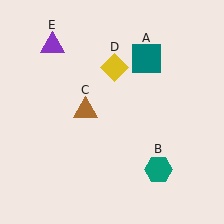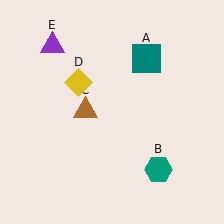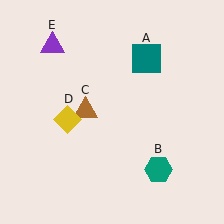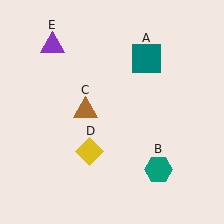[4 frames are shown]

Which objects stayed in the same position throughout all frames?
Teal square (object A) and teal hexagon (object B) and brown triangle (object C) and purple triangle (object E) remained stationary.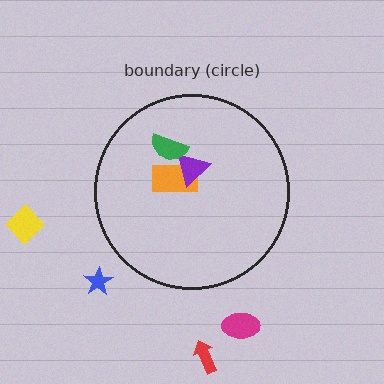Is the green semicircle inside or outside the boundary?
Inside.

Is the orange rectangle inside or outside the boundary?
Inside.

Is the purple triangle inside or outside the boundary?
Inside.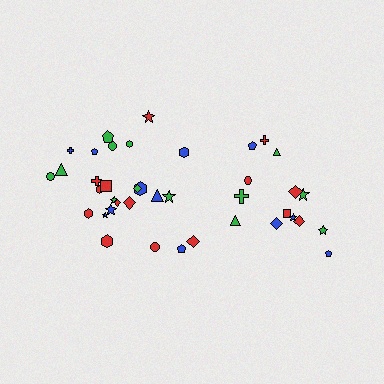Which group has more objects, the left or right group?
The left group.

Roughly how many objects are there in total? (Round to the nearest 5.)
Roughly 40 objects in total.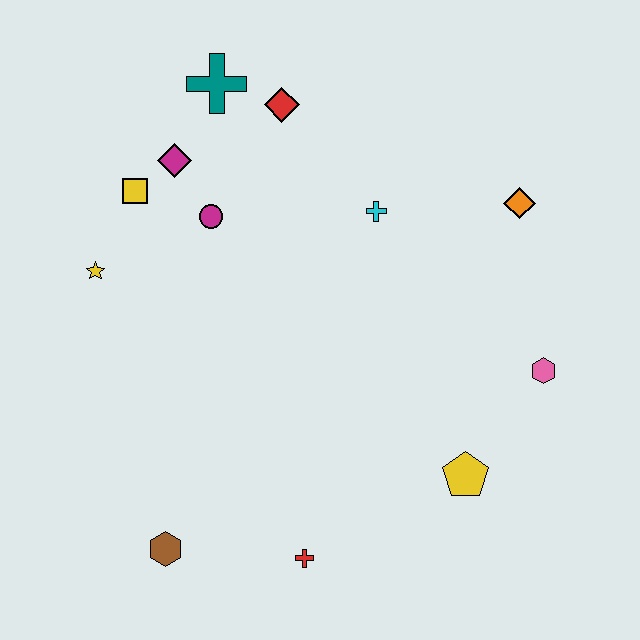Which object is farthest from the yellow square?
The pink hexagon is farthest from the yellow square.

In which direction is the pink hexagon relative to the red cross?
The pink hexagon is to the right of the red cross.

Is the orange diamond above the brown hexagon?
Yes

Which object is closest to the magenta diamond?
The yellow square is closest to the magenta diamond.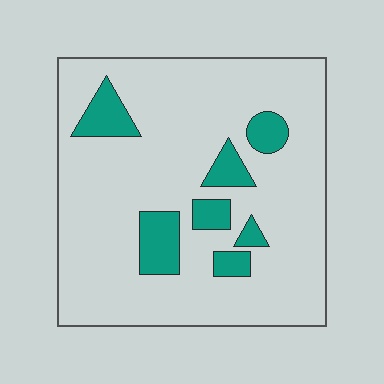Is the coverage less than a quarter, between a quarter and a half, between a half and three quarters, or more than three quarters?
Less than a quarter.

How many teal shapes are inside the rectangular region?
7.